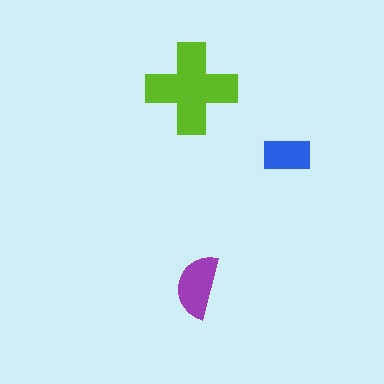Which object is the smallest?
The blue rectangle.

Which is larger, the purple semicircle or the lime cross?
The lime cross.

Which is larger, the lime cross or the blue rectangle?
The lime cross.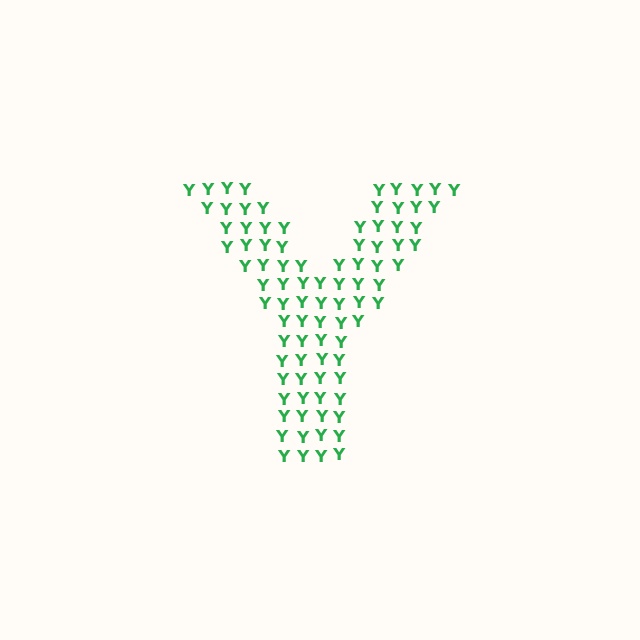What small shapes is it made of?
It is made of small letter Y's.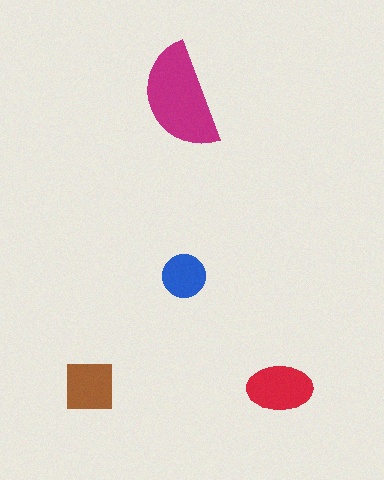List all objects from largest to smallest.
The magenta semicircle, the red ellipse, the brown square, the blue circle.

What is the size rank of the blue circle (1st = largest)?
4th.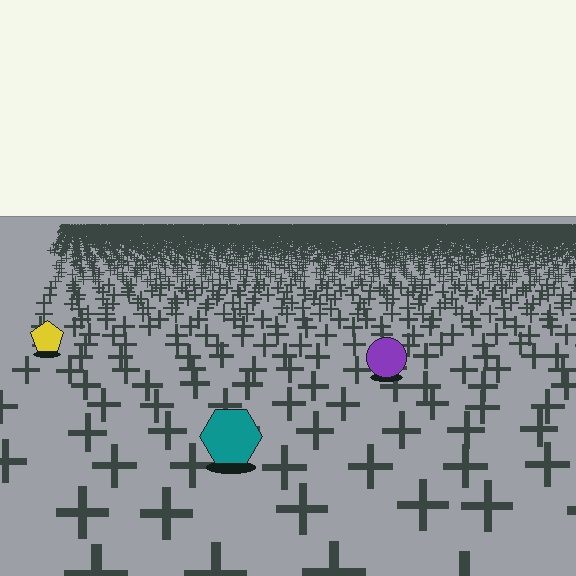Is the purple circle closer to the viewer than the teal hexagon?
No. The teal hexagon is closer — you can tell from the texture gradient: the ground texture is coarser near it.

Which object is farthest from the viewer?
The yellow pentagon is farthest from the viewer. It appears smaller and the ground texture around it is denser.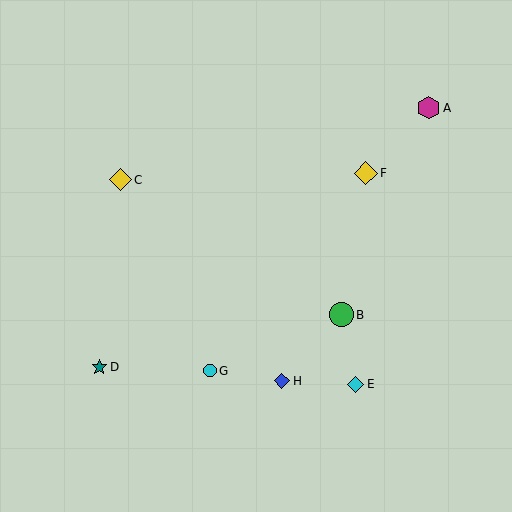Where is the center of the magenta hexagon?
The center of the magenta hexagon is at (428, 108).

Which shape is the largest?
The green circle (labeled B) is the largest.